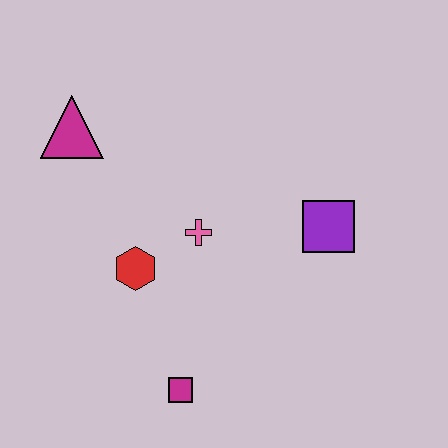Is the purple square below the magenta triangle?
Yes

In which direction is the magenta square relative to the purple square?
The magenta square is below the purple square.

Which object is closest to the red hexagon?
The pink cross is closest to the red hexagon.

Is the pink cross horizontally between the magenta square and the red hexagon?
No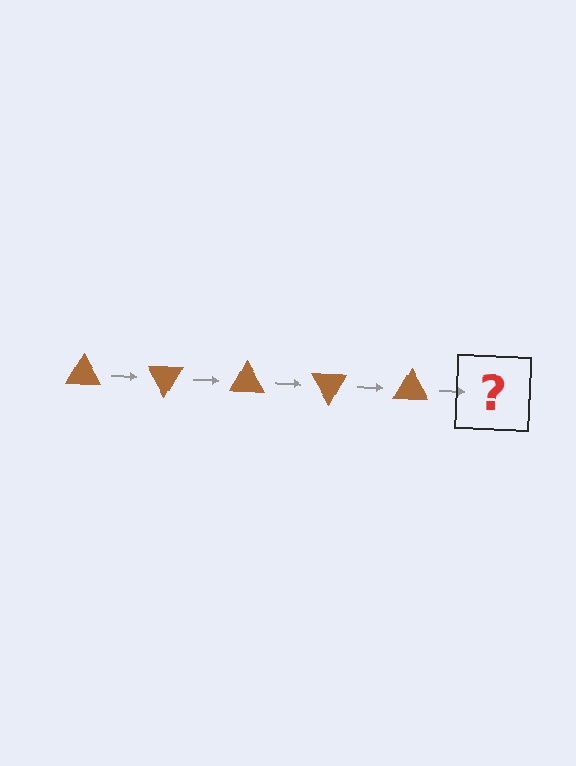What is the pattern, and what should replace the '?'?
The pattern is that the triangle rotates 60 degrees each step. The '?' should be a brown triangle rotated 300 degrees.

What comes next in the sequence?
The next element should be a brown triangle rotated 300 degrees.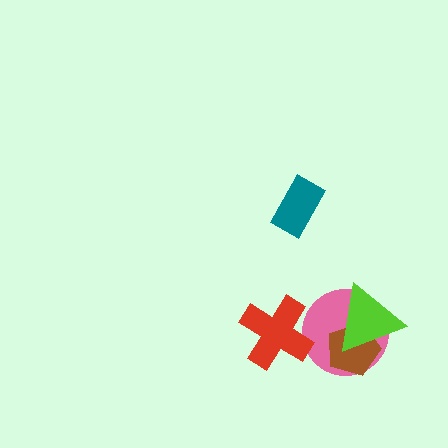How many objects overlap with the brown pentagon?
2 objects overlap with the brown pentagon.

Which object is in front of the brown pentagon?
The lime triangle is in front of the brown pentagon.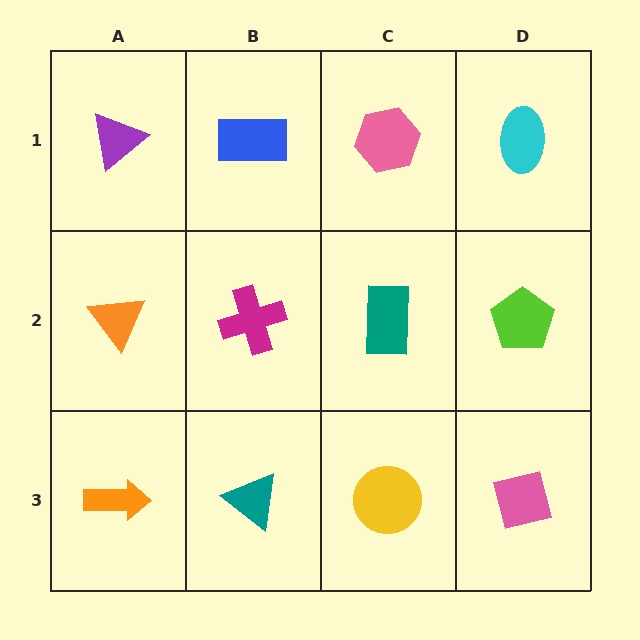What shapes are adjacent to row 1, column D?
A lime pentagon (row 2, column D), a pink hexagon (row 1, column C).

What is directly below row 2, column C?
A yellow circle.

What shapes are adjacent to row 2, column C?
A pink hexagon (row 1, column C), a yellow circle (row 3, column C), a magenta cross (row 2, column B), a lime pentagon (row 2, column D).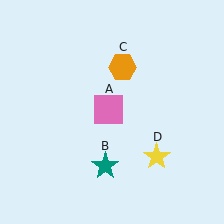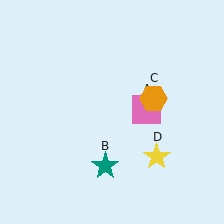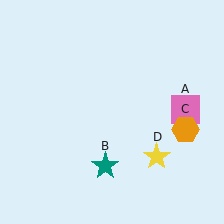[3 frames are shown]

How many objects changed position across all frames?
2 objects changed position: pink square (object A), orange hexagon (object C).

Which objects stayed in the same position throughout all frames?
Teal star (object B) and yellow star (object D) remained stationary.